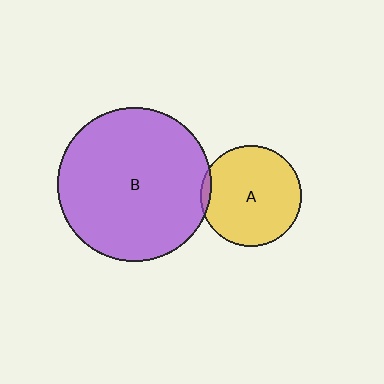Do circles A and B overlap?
Yes.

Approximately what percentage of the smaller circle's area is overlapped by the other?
Approximately 5%.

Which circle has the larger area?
Circle B (purple).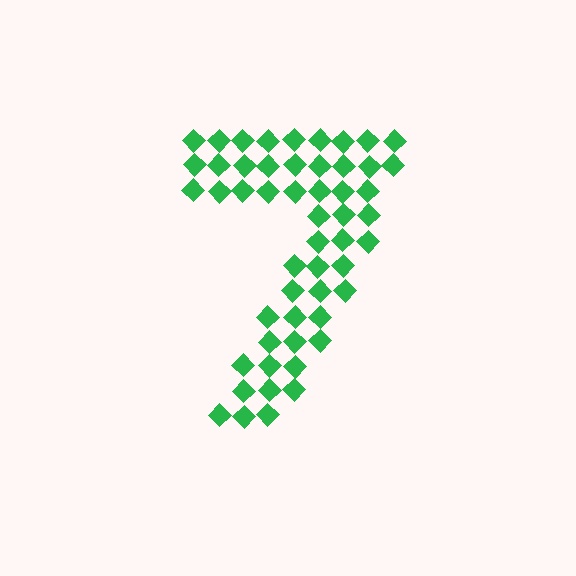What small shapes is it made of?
It is made of small diamonds.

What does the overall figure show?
The overall figure shows the digit 7.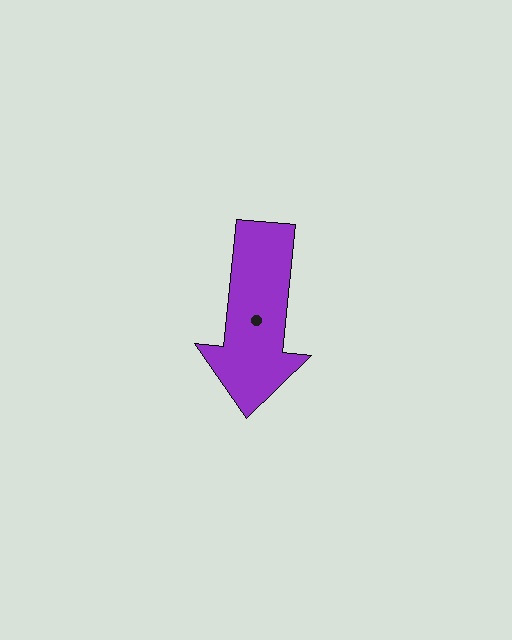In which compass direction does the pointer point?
South.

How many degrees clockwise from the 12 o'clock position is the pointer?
Approximately 186 degrees.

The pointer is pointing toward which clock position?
Roughly 6 o'clock.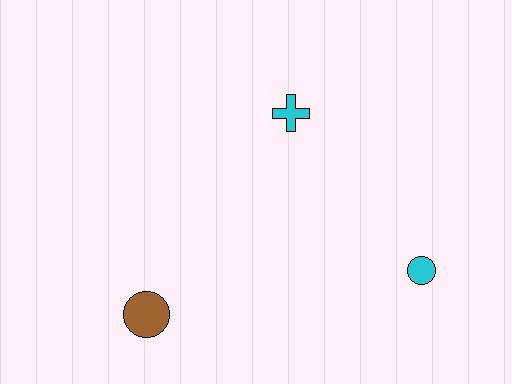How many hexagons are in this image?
There are no hexagons.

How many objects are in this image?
There are 3 objects.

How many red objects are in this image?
There are no red objects.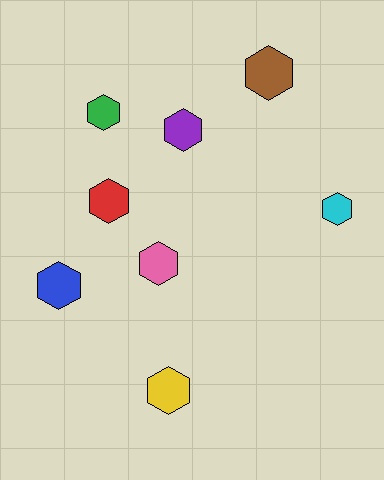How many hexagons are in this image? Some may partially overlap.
There are 8 hexagons.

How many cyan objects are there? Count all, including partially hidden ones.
There is 1 cyan object.